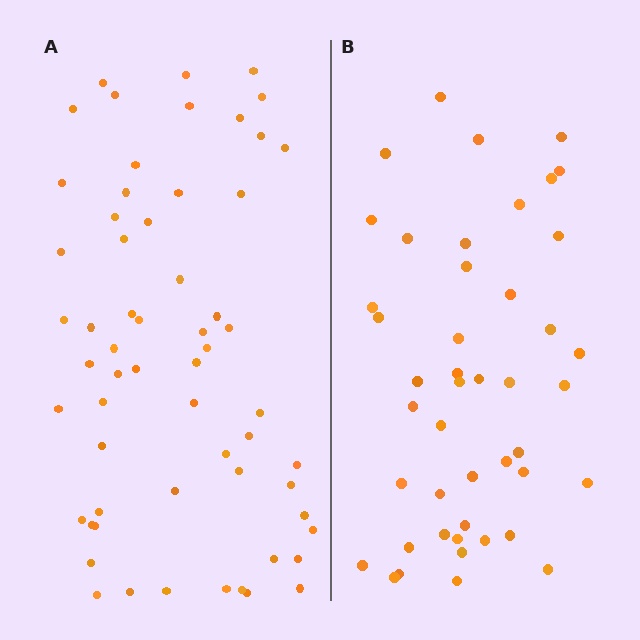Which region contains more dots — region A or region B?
Region A (the left region) has more dots.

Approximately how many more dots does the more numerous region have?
Region A has approximately 15 more dots than region B.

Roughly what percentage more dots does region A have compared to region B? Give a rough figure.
About 35% more.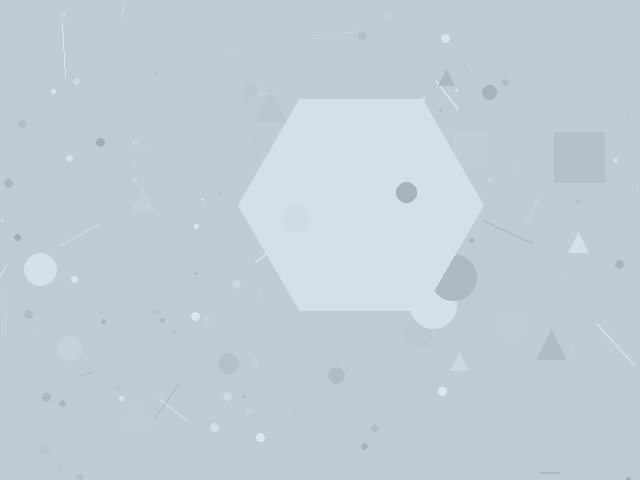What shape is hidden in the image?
A hexagon is hidden in the image.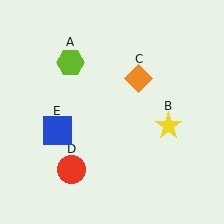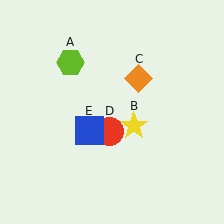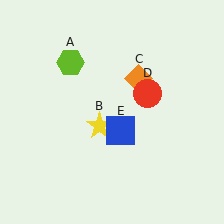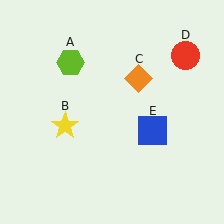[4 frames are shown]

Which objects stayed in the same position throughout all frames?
Lime hexagon (object A) and orange diamond (object C) remained stationary.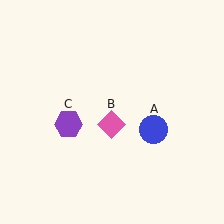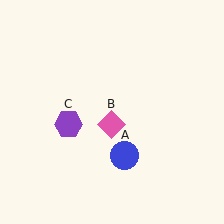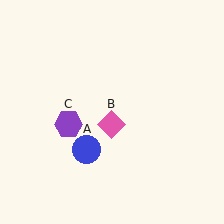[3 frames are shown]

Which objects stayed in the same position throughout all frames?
Pink diamond (object B) and purple hexagon (object C) remained stationary.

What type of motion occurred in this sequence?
The blue circle (object A) rotated clockwise around the center of the scene.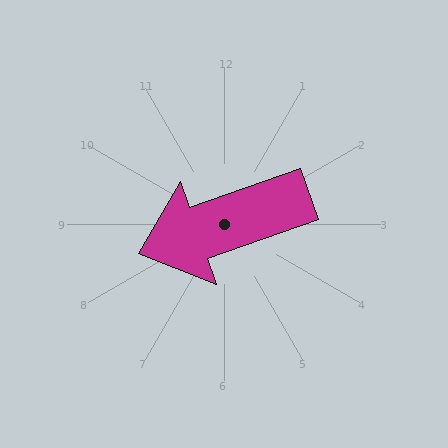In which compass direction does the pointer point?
West.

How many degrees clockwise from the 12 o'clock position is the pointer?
Approximately 251 degrees.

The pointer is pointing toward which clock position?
Roughly 8 o'clock.